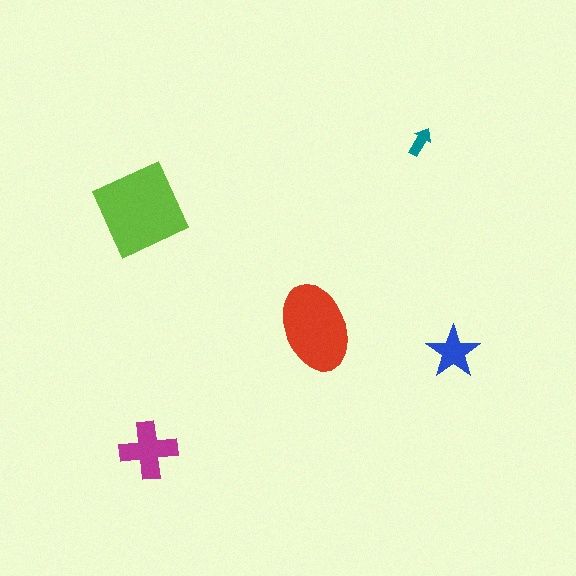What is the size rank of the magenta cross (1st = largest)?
3rd.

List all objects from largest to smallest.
The lime diamond, the red ellipse, the magenta cross, the blue star, the teal arrow.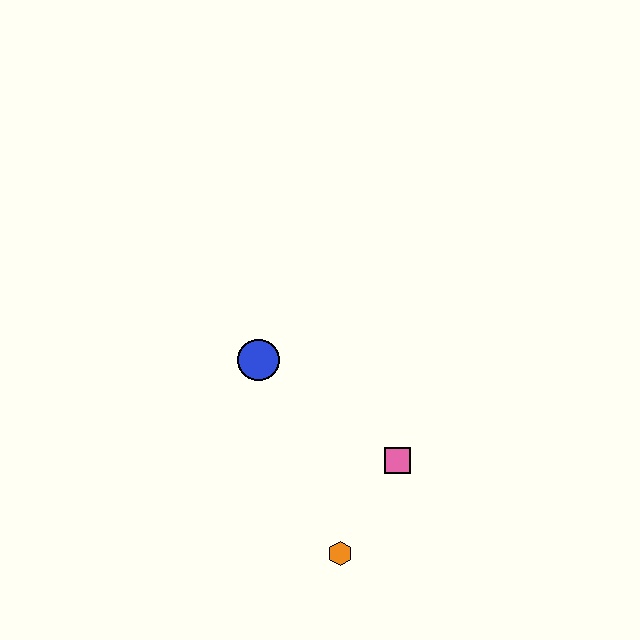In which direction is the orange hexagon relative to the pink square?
The orange hexagon is below the pink square.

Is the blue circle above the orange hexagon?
Yes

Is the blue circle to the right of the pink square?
No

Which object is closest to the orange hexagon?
The pink square is closest to the orange hexagon.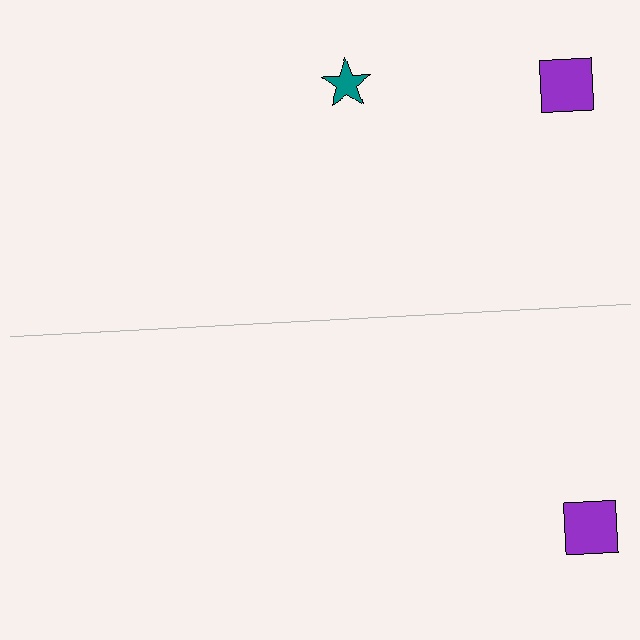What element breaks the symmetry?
A teal star is missing from the bottom side.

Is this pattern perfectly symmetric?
No, the pattern is not perfectly symmetric. A teal star is missing from the bottom side.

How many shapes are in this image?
There are 3 shapes in this image.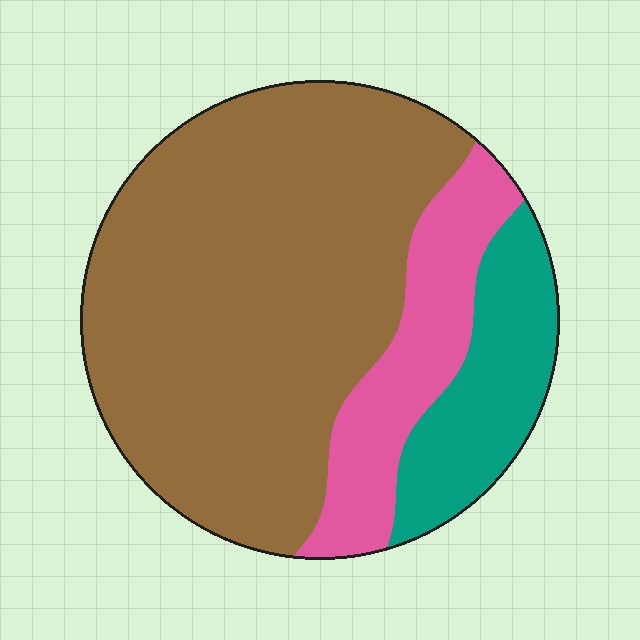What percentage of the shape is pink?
Pink covers roughly 15% of the shape.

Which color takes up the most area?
Brown, at roughly 65%.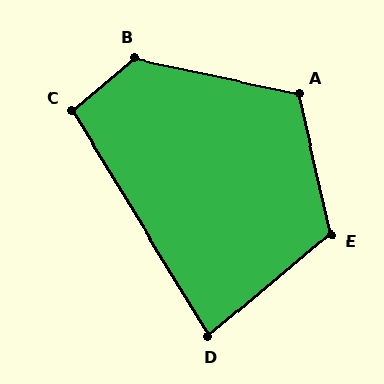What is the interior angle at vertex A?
Approximately 115 degrees (obtuse).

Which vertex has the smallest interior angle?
D, at approximately 82 degrees.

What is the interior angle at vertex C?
Approximately 98 degrees (obtuse).